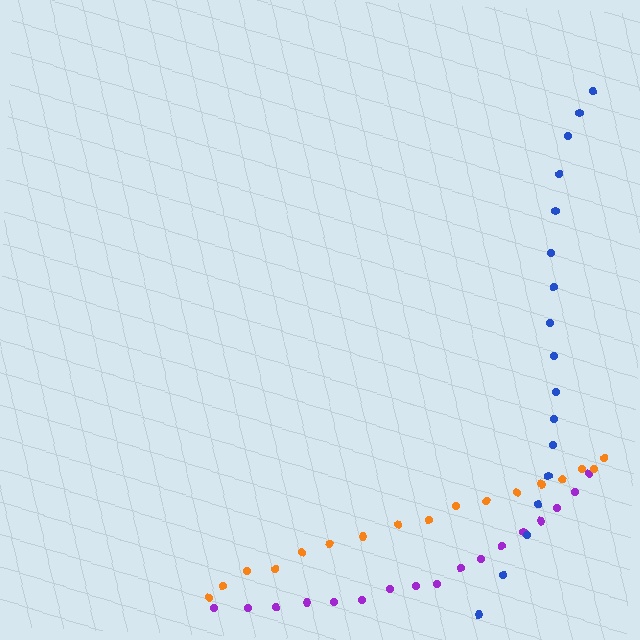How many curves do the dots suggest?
There are 3 distinct paths.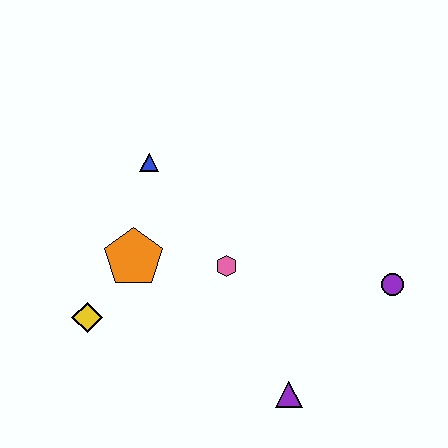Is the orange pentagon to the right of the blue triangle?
No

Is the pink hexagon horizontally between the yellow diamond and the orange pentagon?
No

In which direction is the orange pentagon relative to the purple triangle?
The orange pentagon is to the left of the purple triangle.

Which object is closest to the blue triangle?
The orange pentagon is closest to the blue triangle.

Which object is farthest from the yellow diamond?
The purple circle is farthest from the yellow diamond.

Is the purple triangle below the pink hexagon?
Yes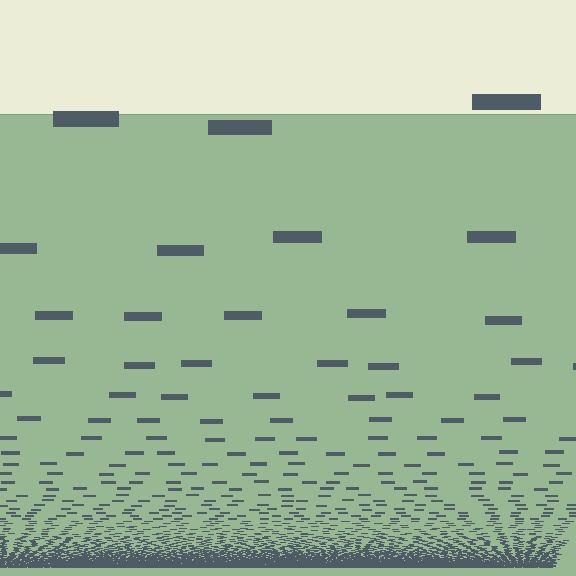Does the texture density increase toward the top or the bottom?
Density increases toward the bottom.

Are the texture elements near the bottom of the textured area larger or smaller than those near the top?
Smaller. The gradient is inverted — elements near the bottom are smaller and denser.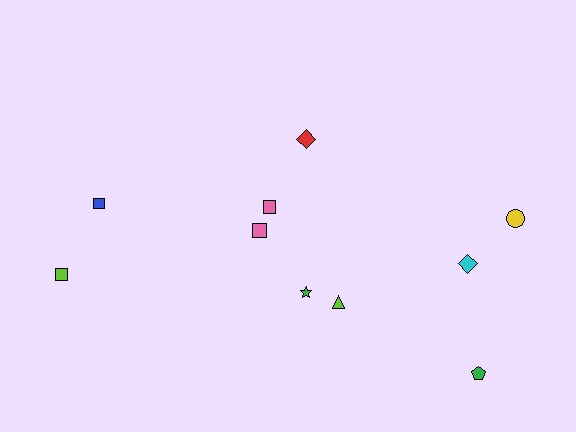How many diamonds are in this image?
There are 2 diamonds.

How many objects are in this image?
There are 10 objects.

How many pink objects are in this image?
There are 2 pink objects.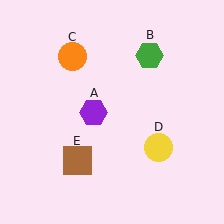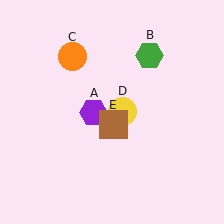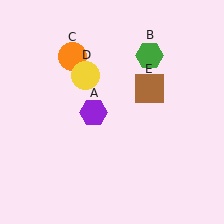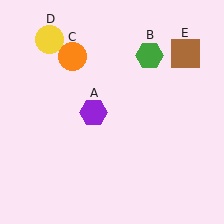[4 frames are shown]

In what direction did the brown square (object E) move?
The brown square (object E) moved up and to the right.